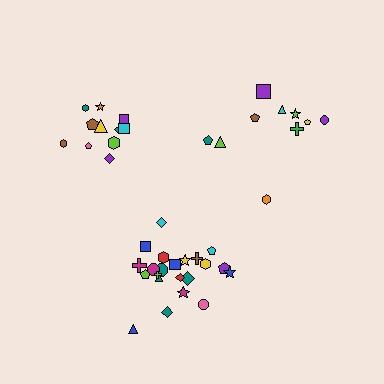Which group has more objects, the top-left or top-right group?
The top-left group.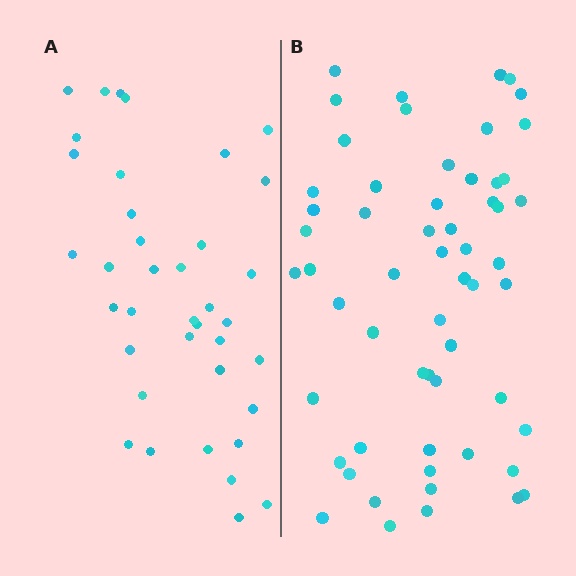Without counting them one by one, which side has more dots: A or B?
Region B (the right region) has more dots.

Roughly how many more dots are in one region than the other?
Region B has approximately 20 more dots than region A.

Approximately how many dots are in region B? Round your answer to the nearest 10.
About 60 dots. (The exact count is 58, which rounds to 60.)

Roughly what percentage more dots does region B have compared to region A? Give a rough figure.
About 55% more.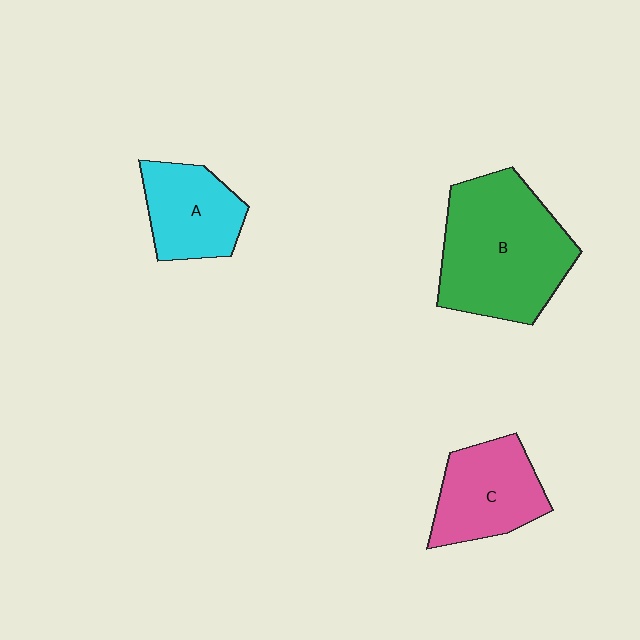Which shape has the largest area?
Shape B (green).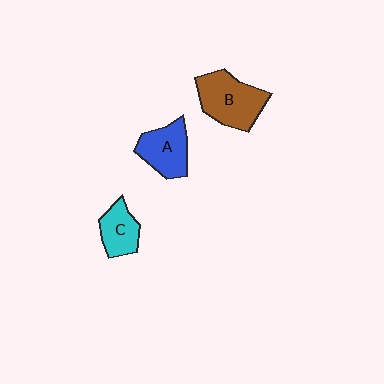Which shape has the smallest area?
Shape C (cyan).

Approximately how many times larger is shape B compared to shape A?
Approximately 1.3 times.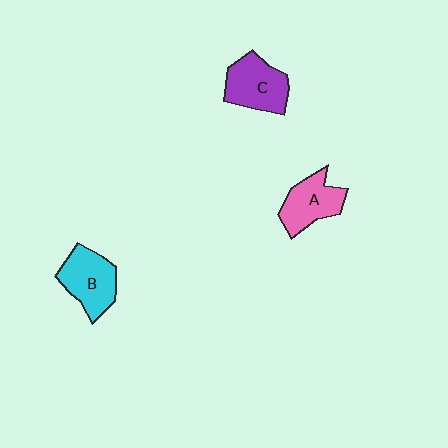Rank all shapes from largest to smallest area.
From largest to smallest: B (cyan), C (purple), A (pink).